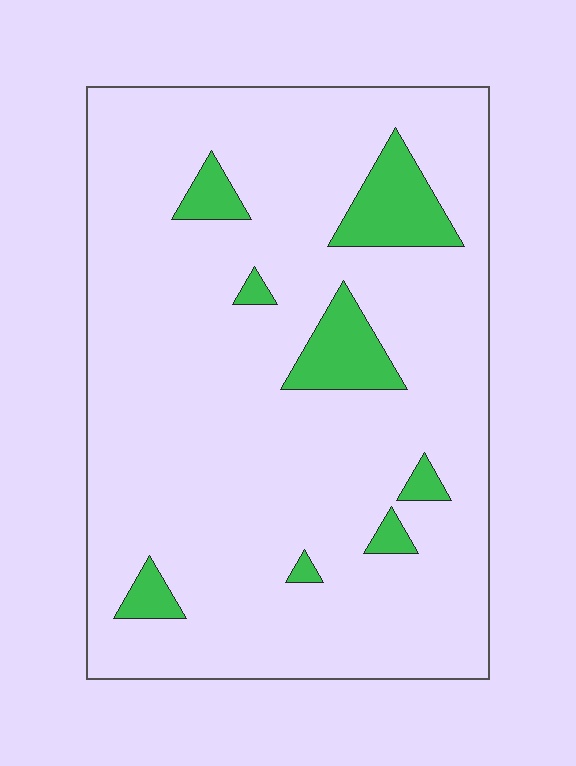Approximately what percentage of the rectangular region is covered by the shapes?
Approximately 10%.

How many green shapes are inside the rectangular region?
8.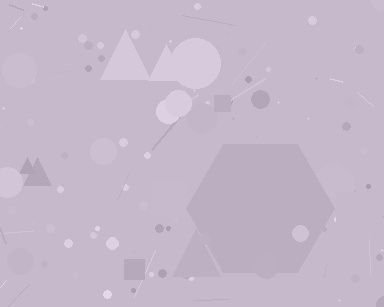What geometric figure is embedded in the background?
A hexagon is embedded in the background.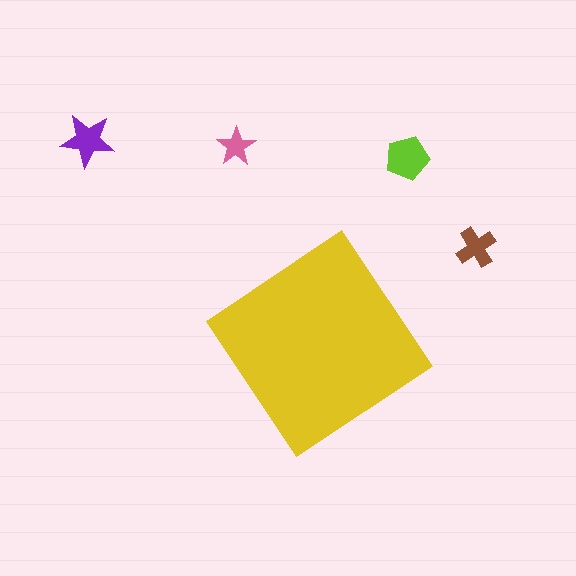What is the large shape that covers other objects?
A yellow diamond.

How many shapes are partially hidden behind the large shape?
0 shapes are partially hidden.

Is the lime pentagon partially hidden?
No, the lime pentagon is fully visible.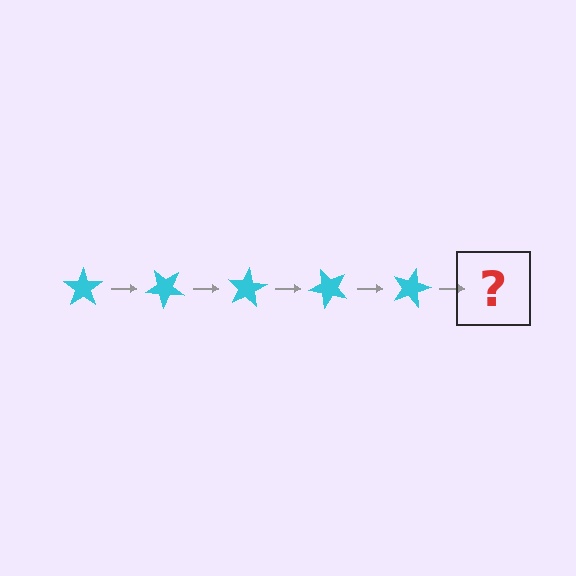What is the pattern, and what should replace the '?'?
The pattern is that the star rotates 40 degrees each step. The '?' should be a cyan star rotated 200 degrees.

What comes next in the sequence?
The next element should be a cyan star rotated 200 degrees.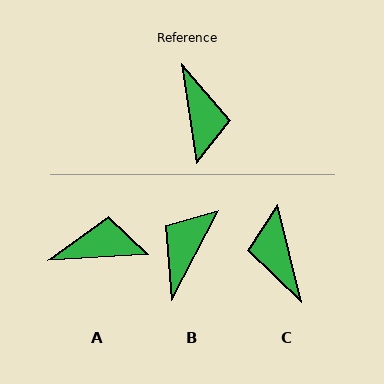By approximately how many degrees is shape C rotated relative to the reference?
Approximately 174 degrees clockwise.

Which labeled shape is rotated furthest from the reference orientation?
C, about 174 degrees away.